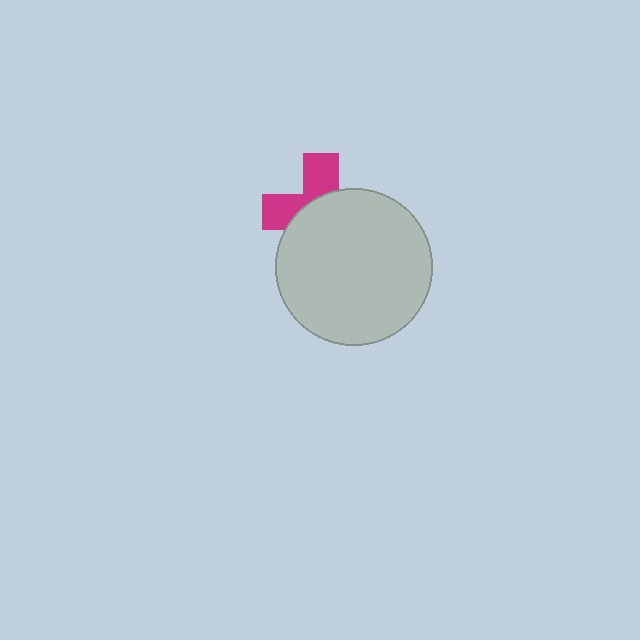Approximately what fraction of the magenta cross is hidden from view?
Roughly 61% of the magenta cross is hidden behind the light gray circle.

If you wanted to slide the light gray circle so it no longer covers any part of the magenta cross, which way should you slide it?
Slide it down — that is the most direct way to separate the two shapes.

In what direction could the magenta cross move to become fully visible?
The magenta cross could move up. That would shift it out from behind the light gray circle entirely.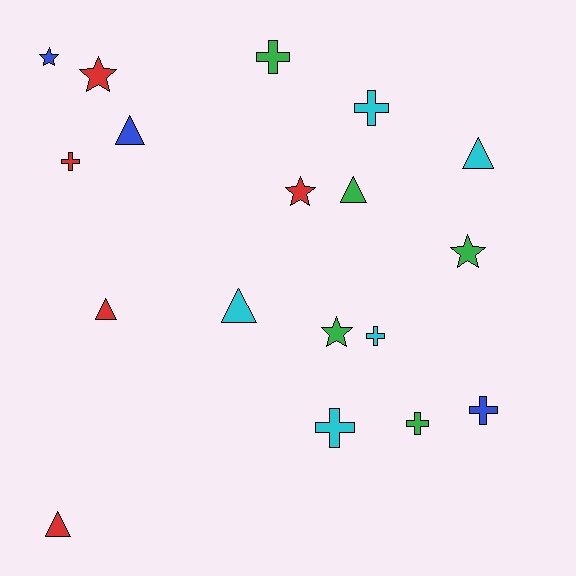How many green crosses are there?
There are 2 green crosses.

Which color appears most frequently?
Cyan, with 5 objects.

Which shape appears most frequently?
Cross, with 7 objects.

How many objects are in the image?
There are 18 objects.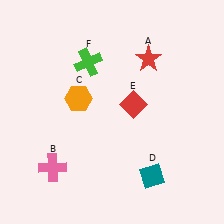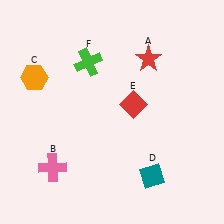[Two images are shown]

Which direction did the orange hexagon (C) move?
The orange hexagon (C) moved left.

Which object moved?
The orange hexagon (C) moved left.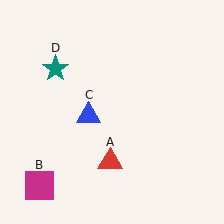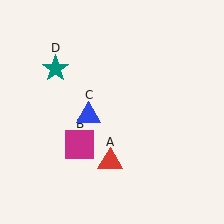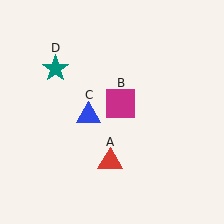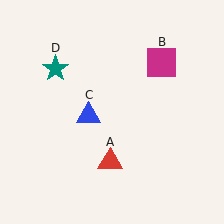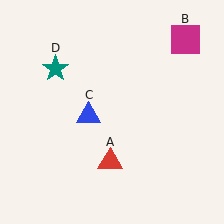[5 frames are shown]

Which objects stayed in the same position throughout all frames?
Red triangle (object A) and blue triangle (object C) and teal star (object D) remained stationary.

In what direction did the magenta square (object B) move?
The magenta square (object B) moved up and to the right.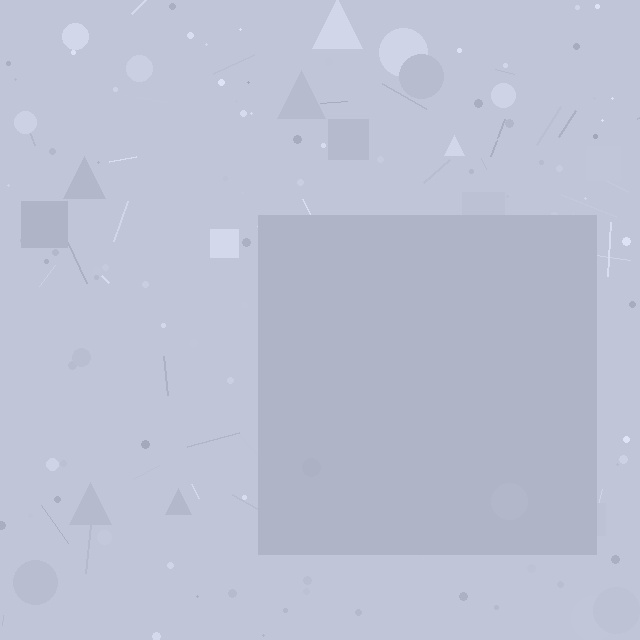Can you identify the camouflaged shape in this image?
The camouflaged shape is a square.